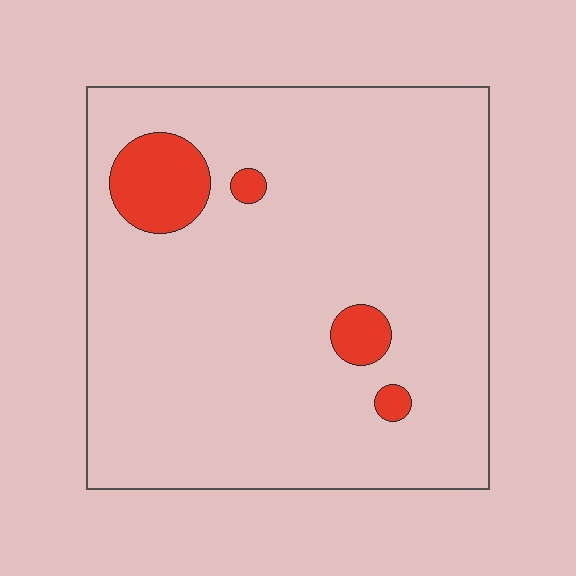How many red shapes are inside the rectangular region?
4.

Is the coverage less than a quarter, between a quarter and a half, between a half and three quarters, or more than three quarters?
Less than a quarter.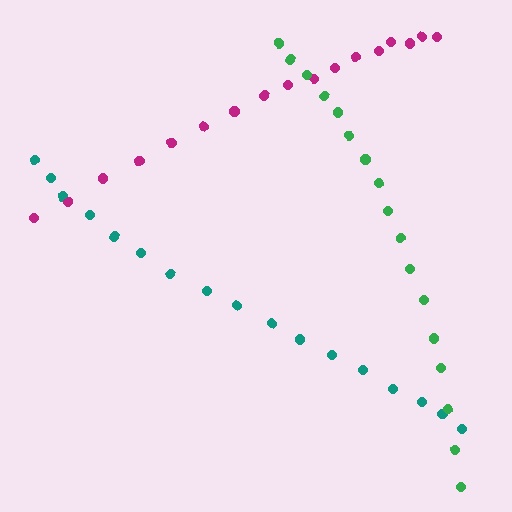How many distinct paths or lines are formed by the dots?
There are 3 distinct paths.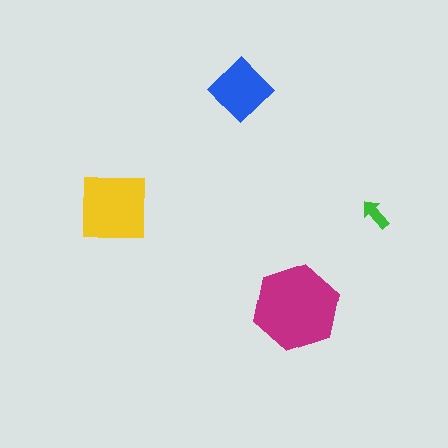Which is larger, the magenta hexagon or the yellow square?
The magenta hexagon.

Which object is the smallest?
The green arrow.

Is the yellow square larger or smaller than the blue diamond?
Larger.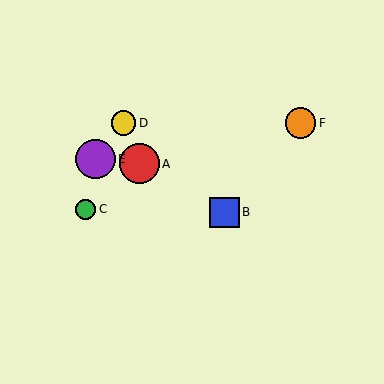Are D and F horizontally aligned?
Yes, both are at y≈123.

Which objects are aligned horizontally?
Objects D, F are aligned horizontally.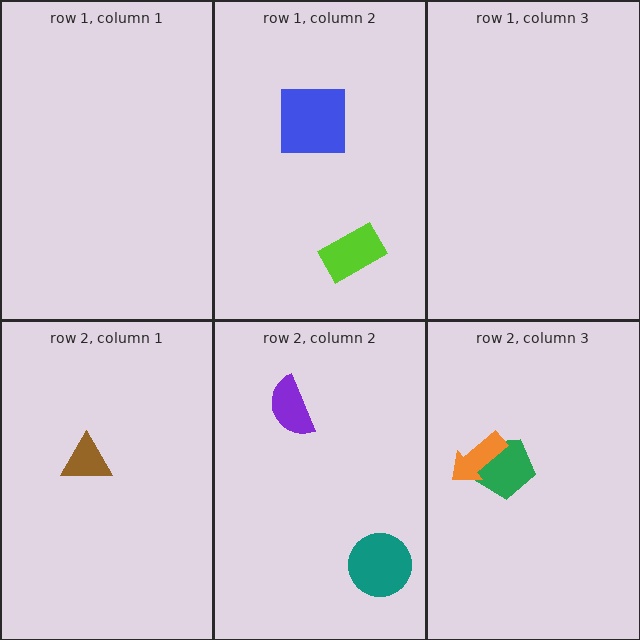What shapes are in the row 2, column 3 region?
The green pentagon, the orange arrow.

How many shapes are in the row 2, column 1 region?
1.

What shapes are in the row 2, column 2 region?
The teal circle, the purple semicircle.